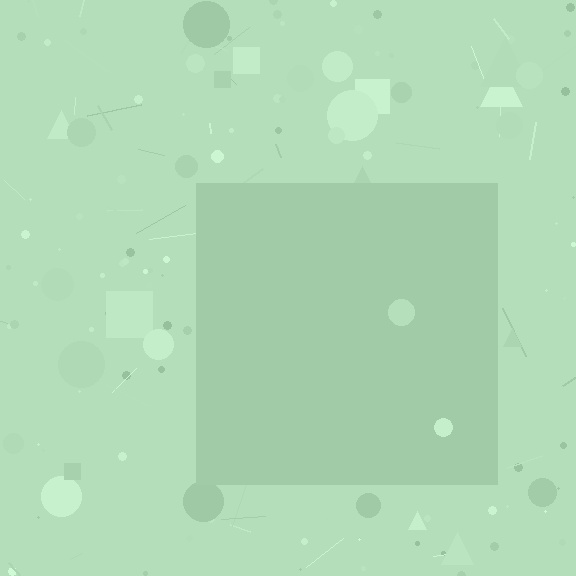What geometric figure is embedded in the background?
A square is embedded in the background.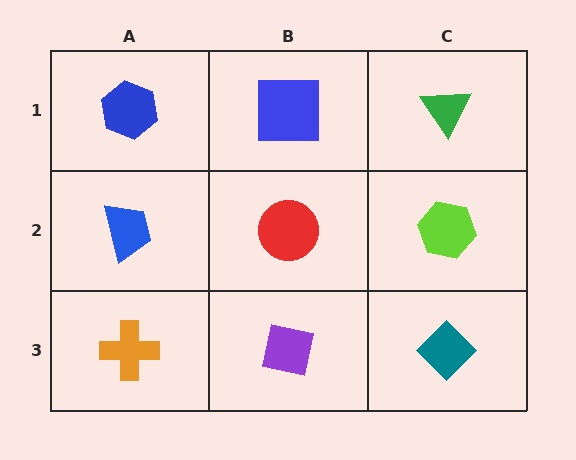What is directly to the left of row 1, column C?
A blue square.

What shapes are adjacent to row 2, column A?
A blue hexagon (row 1, column A), an orange cross (row 3, column A), a red circle (row 2, column B).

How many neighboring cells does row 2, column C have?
3.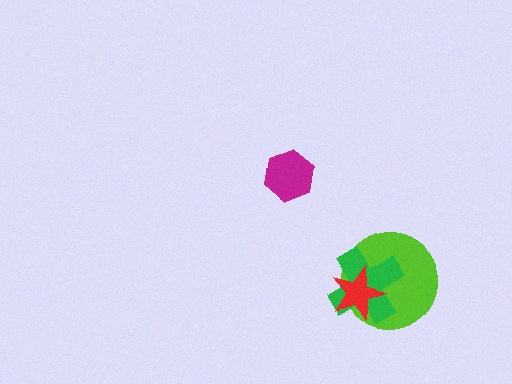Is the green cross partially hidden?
Yes, it is partially covered by another shape.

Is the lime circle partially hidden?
Yes, it is partially covered by another shape.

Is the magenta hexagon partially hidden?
No, no other shape covers it.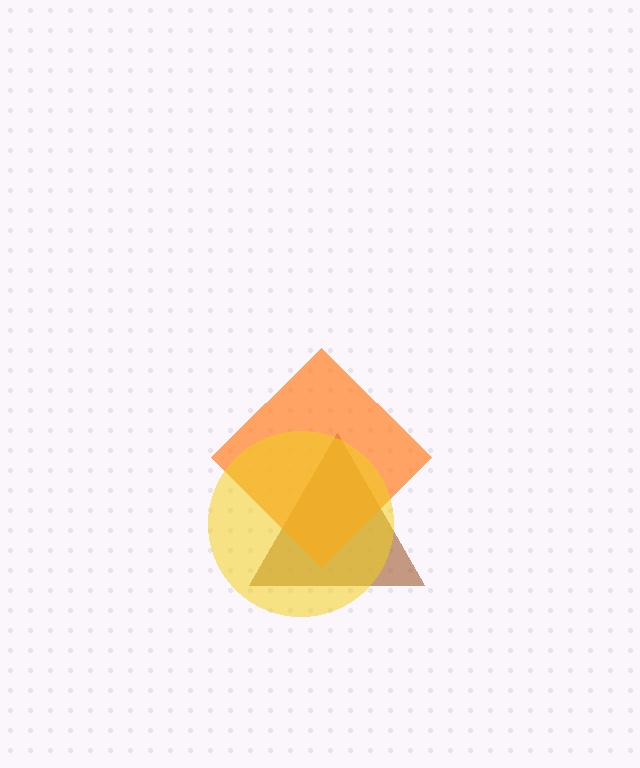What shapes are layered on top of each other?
The layered shapes are: a brown triangle, an orange diamond, a yellow circle.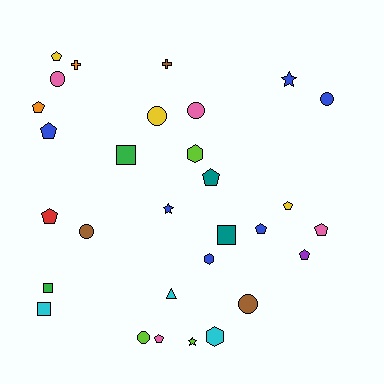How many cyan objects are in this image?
There are 3 cyan objects.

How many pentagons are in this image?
There are 10 pentagons.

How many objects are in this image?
There are 30 objects.